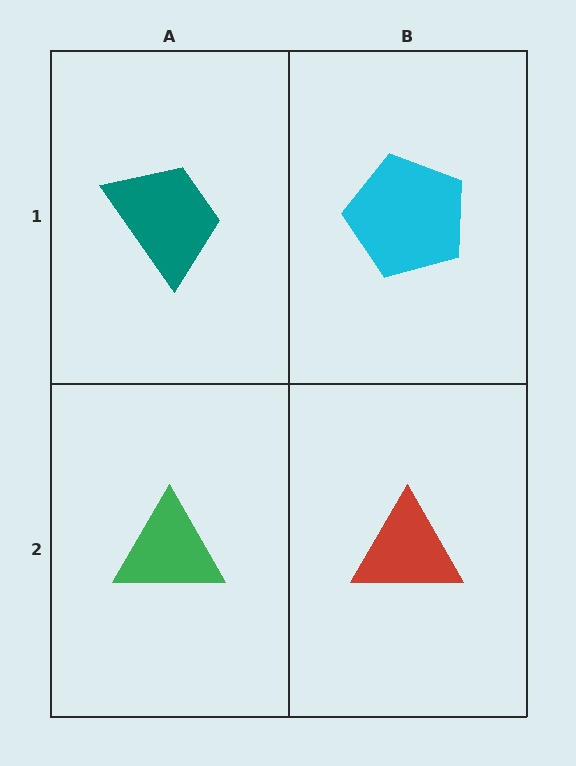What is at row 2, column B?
A red triangle.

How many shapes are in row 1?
2 shapes.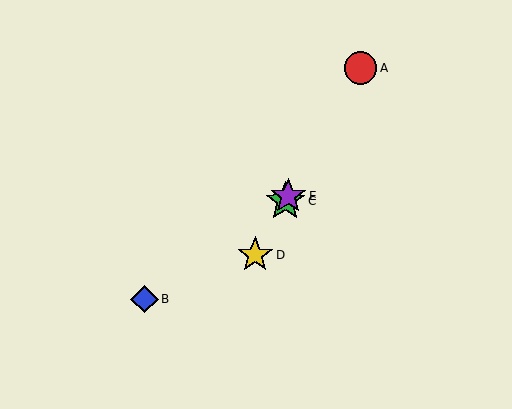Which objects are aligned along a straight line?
Objects A, C, D, E are aligned along a straight line.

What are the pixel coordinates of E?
Object E is at (288, 196).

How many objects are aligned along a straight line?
4 objects (A, C, D, E) are aligned along a straight line.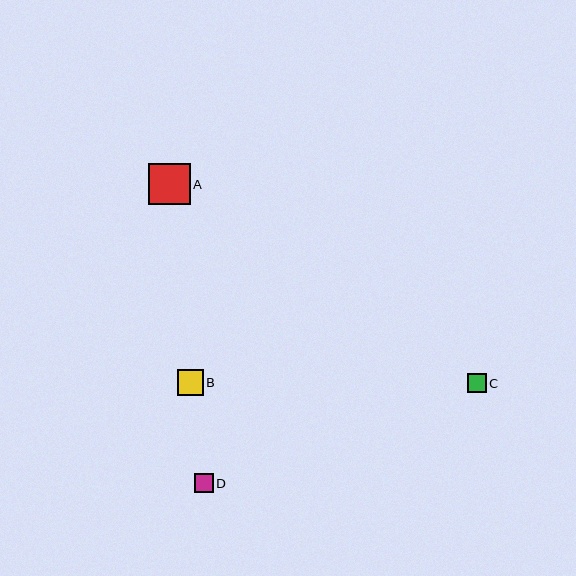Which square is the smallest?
Square C is the smallest with a size of approximately 19 pixels.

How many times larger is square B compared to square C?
Square B is approximately 1.4 times the size of square C.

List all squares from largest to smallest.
From largest to smallest: A, B, D, C.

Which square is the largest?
Square A is the largest with a size of approximately 42 pixels.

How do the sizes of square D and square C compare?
Square D and square C are approximately the same size.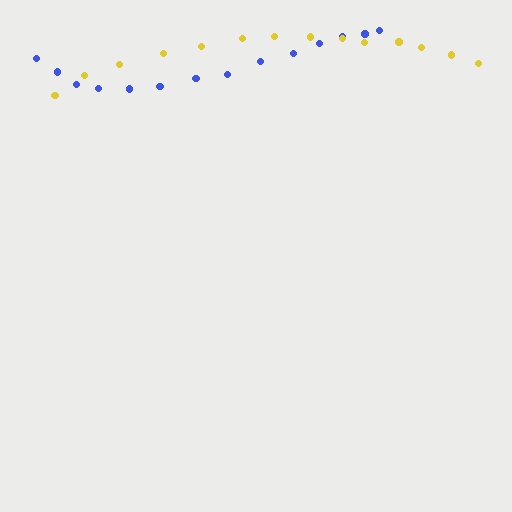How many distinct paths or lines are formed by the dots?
There are 2 distinct paths.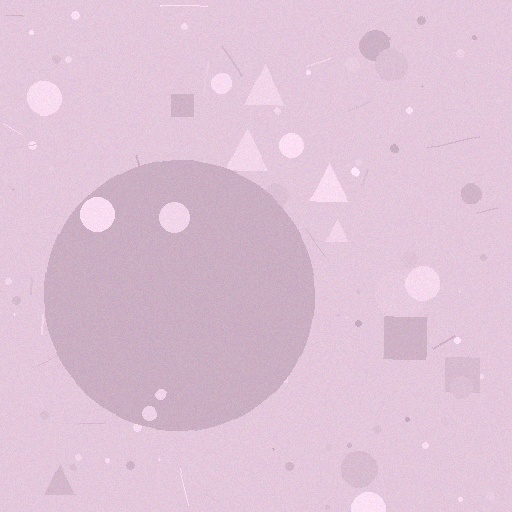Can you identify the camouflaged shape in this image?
The camouflaged shape is a circle.